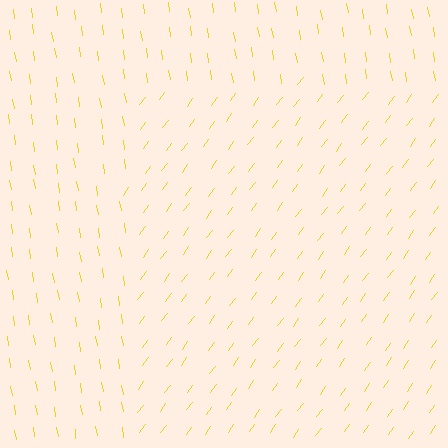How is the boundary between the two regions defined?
The boundary is defined purely by a change in line orientation (approximately 45 degrees difference). All lines are the same color and thickness.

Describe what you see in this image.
The image is filled with small yellow line segments. A rectangle region in the image has lines oriented differently from the surrounding lines, creating a visible texture boundary.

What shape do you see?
I see a rectangle.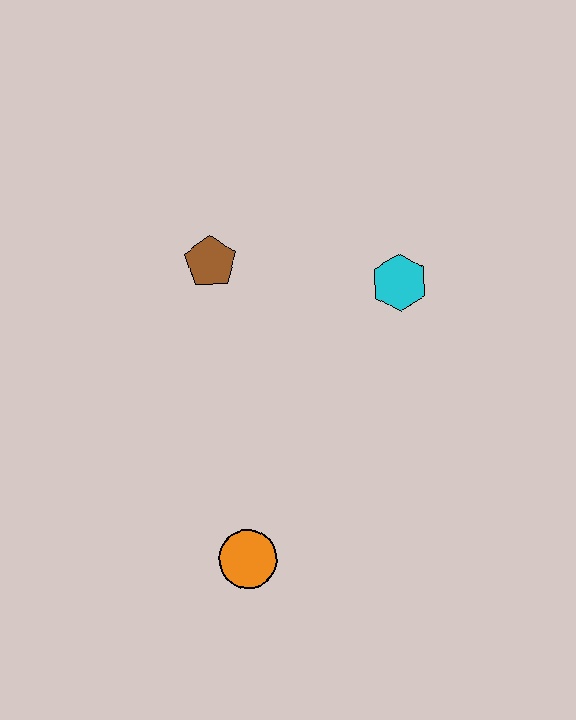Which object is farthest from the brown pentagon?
The orange circle is farthest from the brown pentagon.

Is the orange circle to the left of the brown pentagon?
No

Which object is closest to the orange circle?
The brown pentagon is closest to the orange circle.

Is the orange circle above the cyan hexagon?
No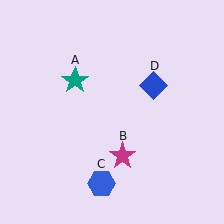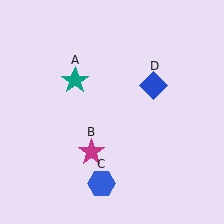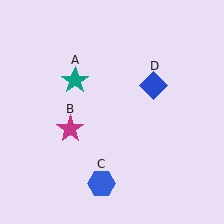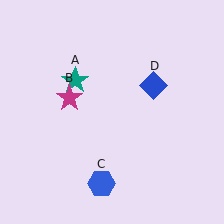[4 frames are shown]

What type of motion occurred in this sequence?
The magenta star (object B) rotated clockwise around the center of the scene.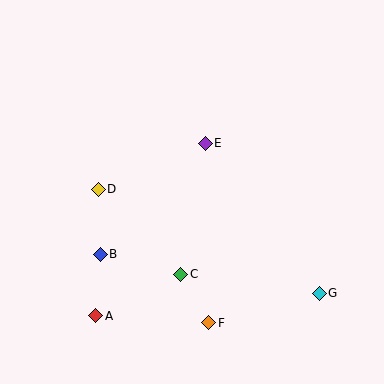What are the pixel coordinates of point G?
Point G is at (319, 293).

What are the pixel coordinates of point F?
Point F is at (209, 323).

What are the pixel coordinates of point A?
Point A is at (96, 316).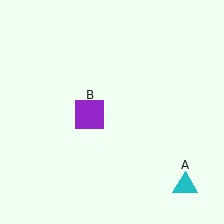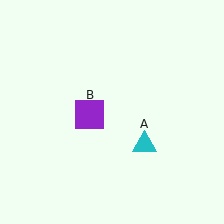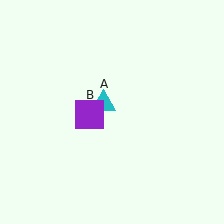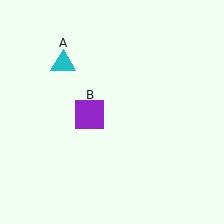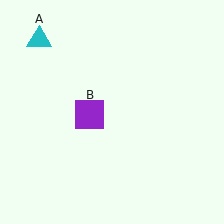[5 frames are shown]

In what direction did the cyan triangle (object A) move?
The cyan triangle (object A) moved up and to the left.